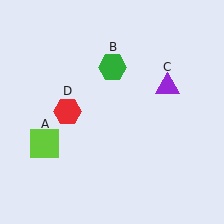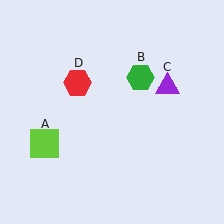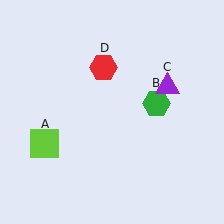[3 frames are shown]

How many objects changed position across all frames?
2 objects changed position: green hexagon (object B), red hexagon (object D).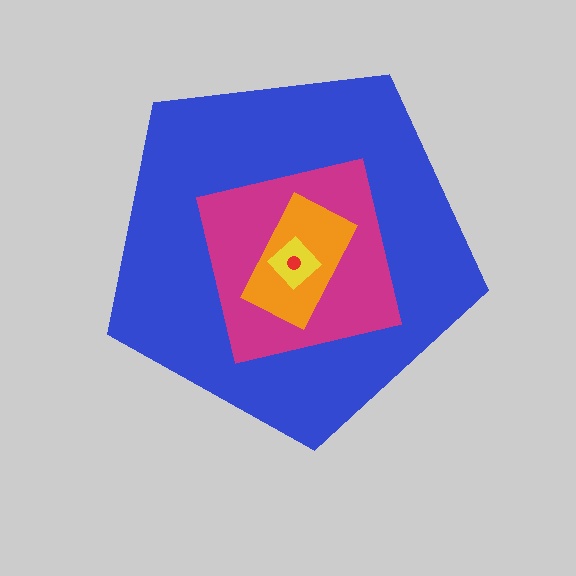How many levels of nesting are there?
5.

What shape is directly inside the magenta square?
The orange rectangle.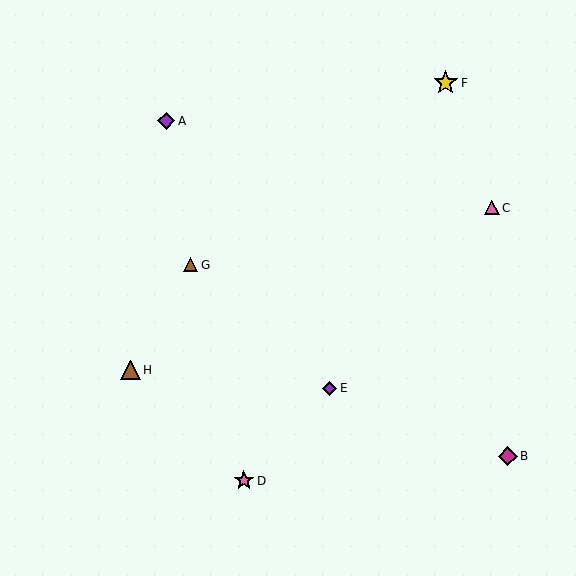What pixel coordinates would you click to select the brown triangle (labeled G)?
Click at (191, 265) to select the brown triangle G.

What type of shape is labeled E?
Shape E is a purple diamond.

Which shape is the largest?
The yellow star (labeled F) is the largest.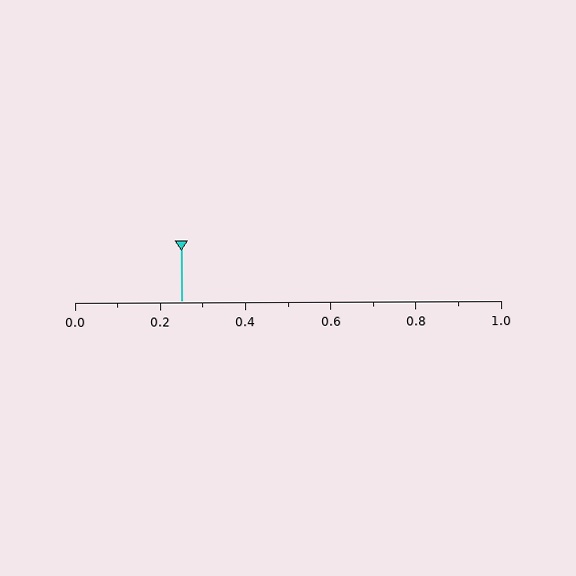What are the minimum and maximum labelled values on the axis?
The axis runs from 0.0 to 1.0.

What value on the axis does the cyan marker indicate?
The marker indicates approximately 0.25.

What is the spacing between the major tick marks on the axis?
The major ticks are spaced 0.2 apart.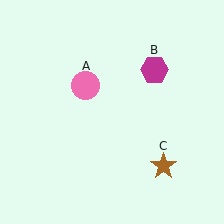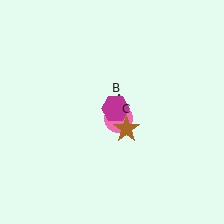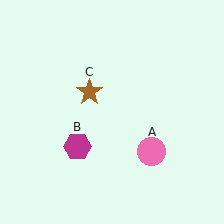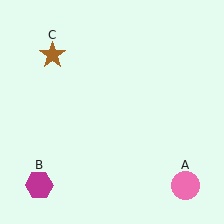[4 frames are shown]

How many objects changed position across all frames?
3 objects changed position: pink circle (object A), magenta hexagon (object B), brown star (object C).